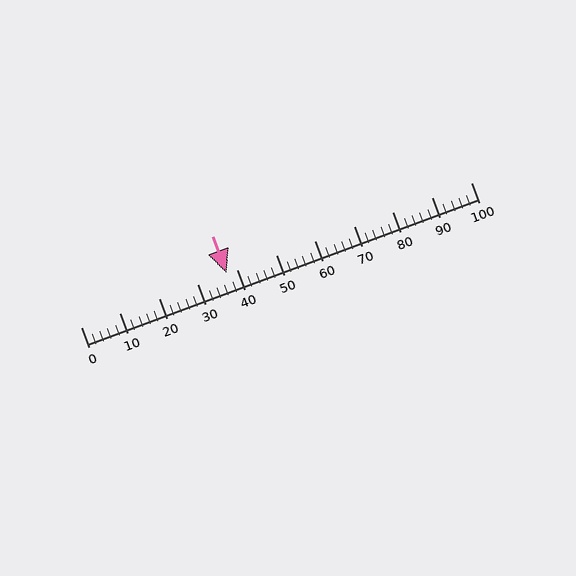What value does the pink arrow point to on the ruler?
The pink arrow points to approximately 37.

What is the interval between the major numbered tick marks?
The major tick marks are spaced 10 units apart.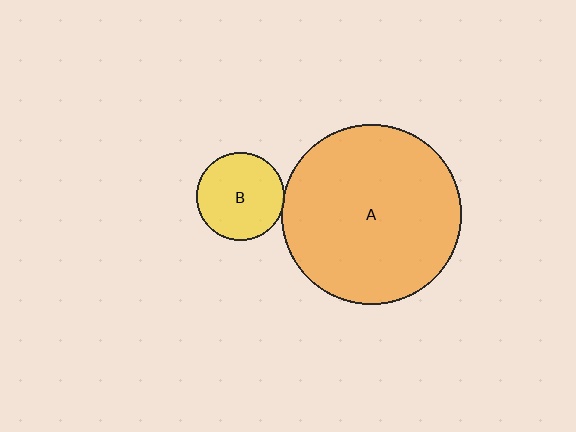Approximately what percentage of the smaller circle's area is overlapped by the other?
Approximately 5%.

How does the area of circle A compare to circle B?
Approximately 4.2 times.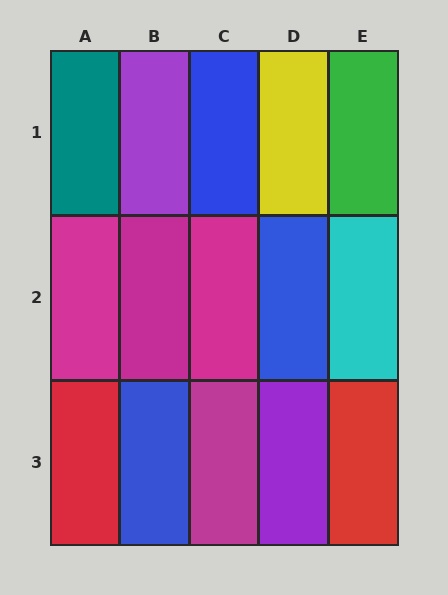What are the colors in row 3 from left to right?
Red, blue, magenta, purple, red.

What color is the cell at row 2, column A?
Magenta.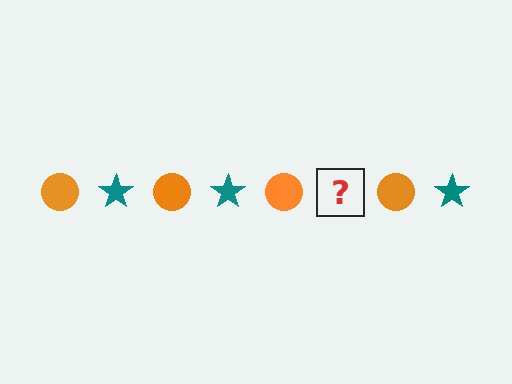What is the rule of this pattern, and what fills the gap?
The rule is that the pattern alternates between orange circle and teal star. The gap should be filled with a teal star.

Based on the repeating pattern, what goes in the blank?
The blank should be a teal star.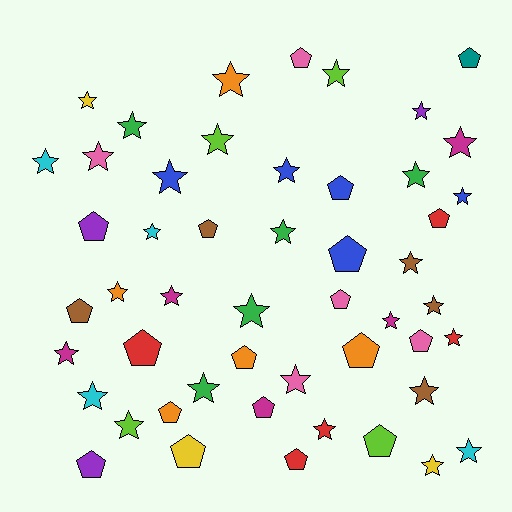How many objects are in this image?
There are 50 objects.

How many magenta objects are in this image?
There are 5 magenta objects.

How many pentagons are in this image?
There are 19 pentagons.